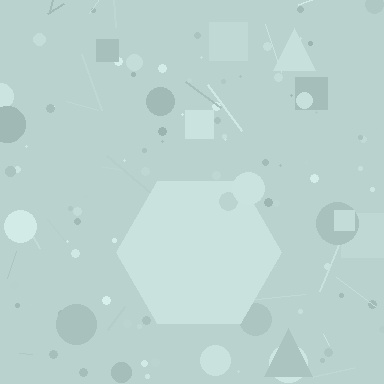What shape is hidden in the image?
A hexagon is hidden in the image.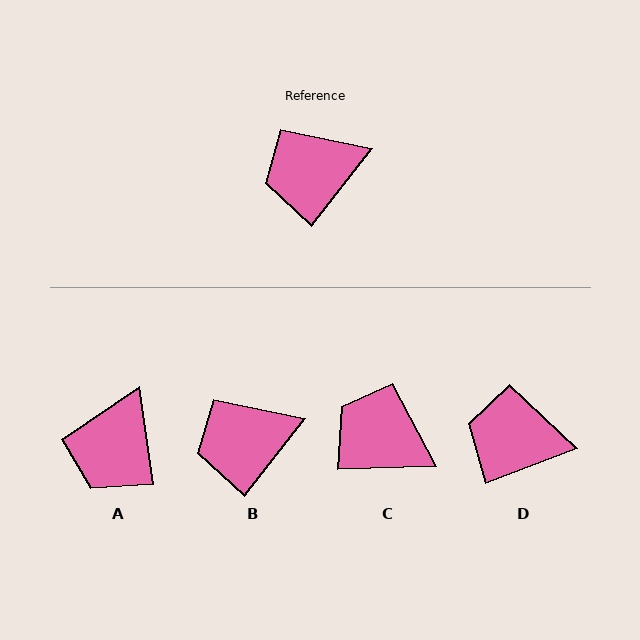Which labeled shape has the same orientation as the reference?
B.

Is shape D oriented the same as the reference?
No, it is off by about 31 degrees.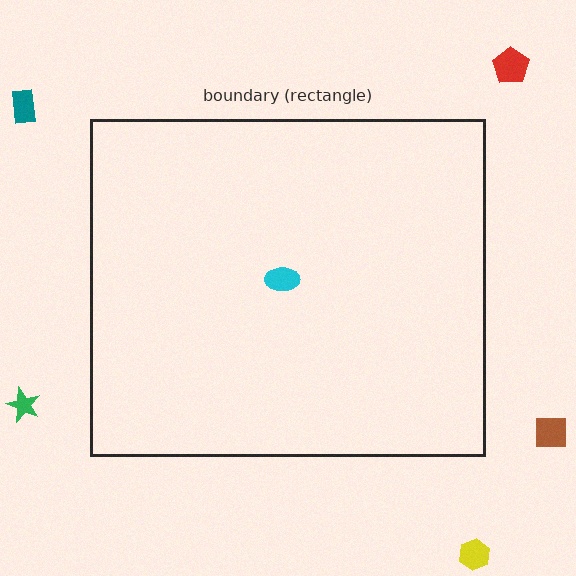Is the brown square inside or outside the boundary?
Outside.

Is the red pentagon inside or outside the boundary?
Outside.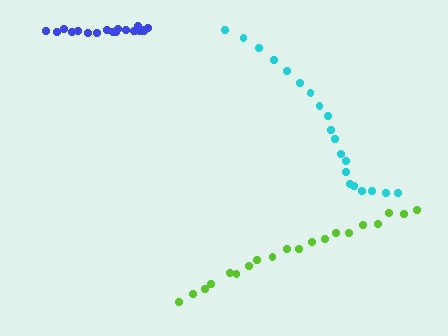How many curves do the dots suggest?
There are 3 distinct paths.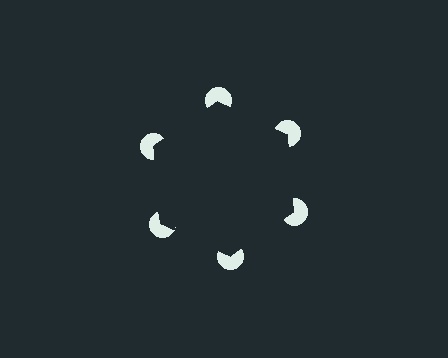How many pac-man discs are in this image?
There are 6 — one at each vertex of the illusory hexagon.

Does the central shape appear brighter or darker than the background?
It typically appears slightly darker than the background, even though no actual brightness change is drawn.